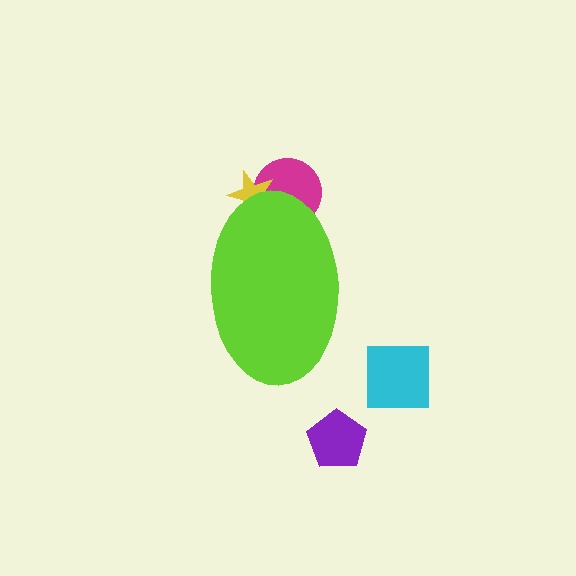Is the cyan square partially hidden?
No, the cyan square is fully visible.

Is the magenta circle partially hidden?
Yes, the magenta circle is partially hidden behind the lime ellipse.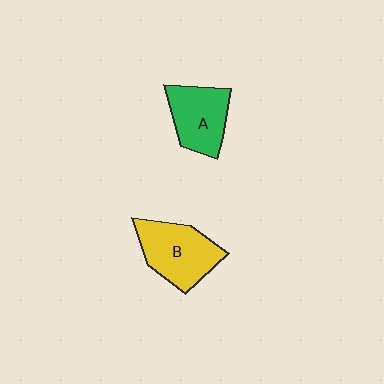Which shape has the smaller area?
Shape A (green).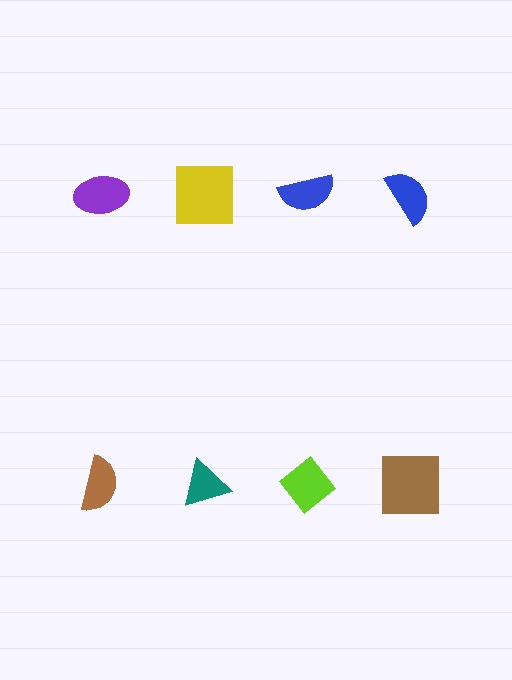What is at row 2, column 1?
A brown semicircle.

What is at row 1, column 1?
A purple ellipse.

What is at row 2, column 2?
A teal triangle.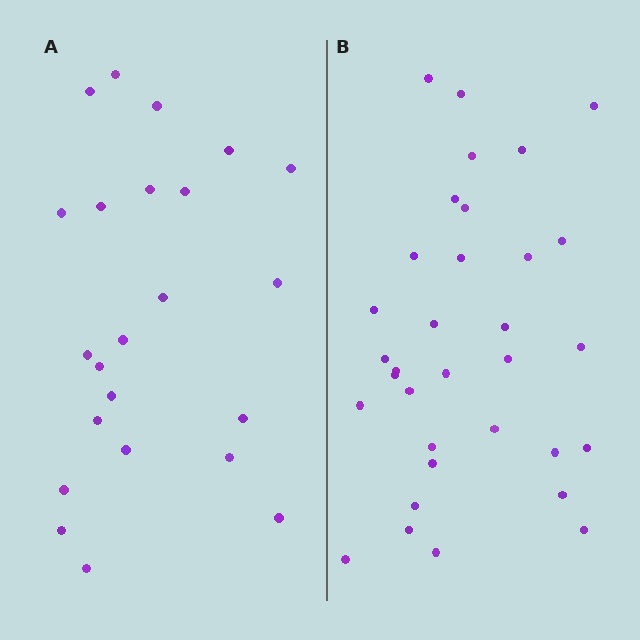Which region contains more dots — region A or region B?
Region B (the right region) has more dots.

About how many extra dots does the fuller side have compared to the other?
Region B has roughly 10 or so more dots than region A.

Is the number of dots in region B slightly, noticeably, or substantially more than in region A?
Region B has noticeably more, but not dramatically so. The ratio is roughly 1.4 to 1.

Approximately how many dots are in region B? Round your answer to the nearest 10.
About 30 dots. (The exact count is 33, which rounds to 30.)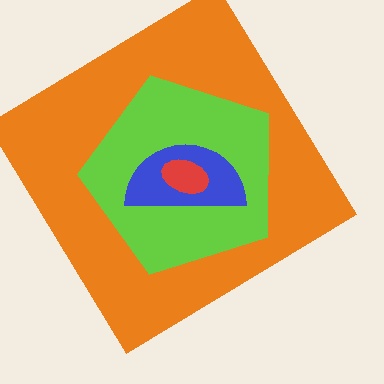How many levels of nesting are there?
4.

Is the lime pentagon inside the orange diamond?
Yes.